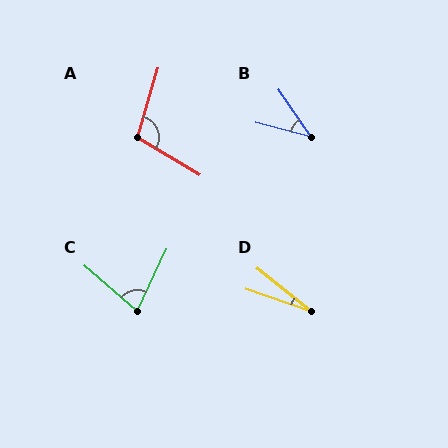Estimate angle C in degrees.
Approximately 74 degrees.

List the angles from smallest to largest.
D (20°), B (42°), C (74°), A (105°).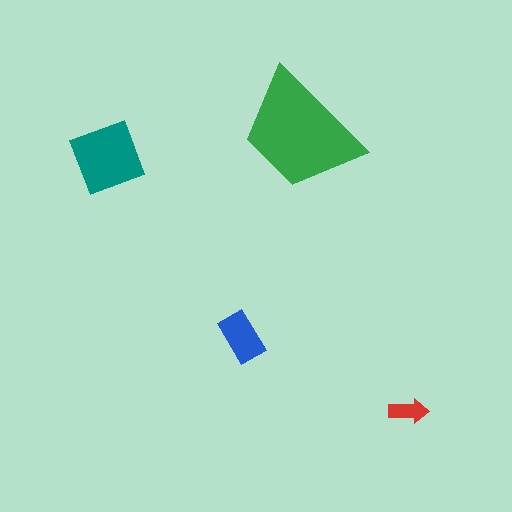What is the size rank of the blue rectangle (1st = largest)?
3rd.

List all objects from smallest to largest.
The red arrow, the blue rectangle, the teal diamond, the green trapezoid.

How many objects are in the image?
There are 4 objects in the image.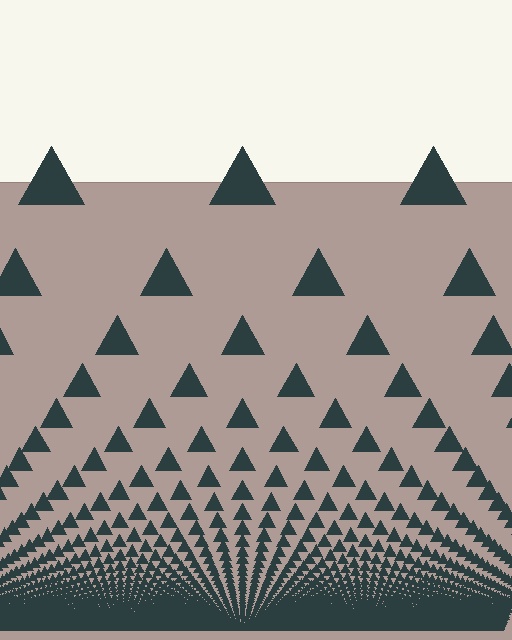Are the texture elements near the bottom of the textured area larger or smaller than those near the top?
Smaller. The gradient is inverted — elements near the bottom are smaller and denser.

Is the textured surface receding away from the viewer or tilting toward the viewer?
The surface appears to tilt toward the viewer. Texture elements get larger and sparser toward the top.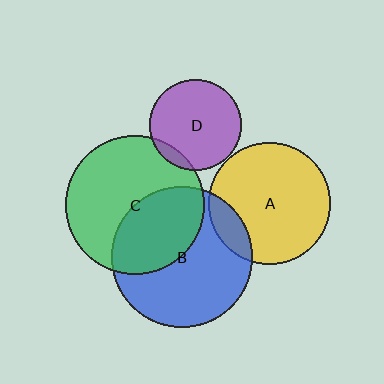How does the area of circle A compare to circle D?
Approximately 1.8 times.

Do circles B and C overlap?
Yes.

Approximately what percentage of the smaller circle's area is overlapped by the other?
Approximately 40%.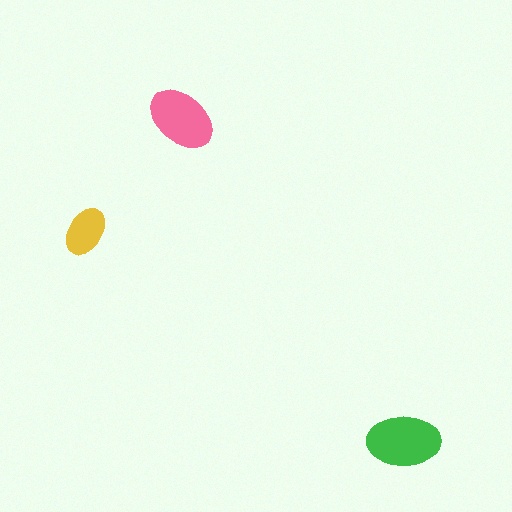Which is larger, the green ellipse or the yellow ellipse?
The green one.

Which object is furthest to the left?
The yellow ellipse is leftmost.